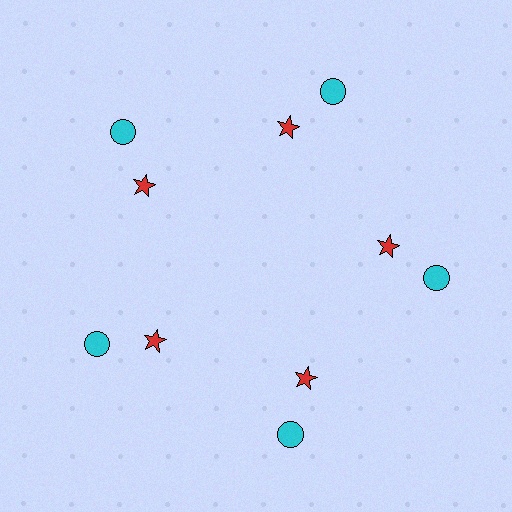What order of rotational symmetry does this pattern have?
This pattern has 5-fold rotational symmetry.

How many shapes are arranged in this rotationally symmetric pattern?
There are 10 shapes, arranged in 5 groups of 2.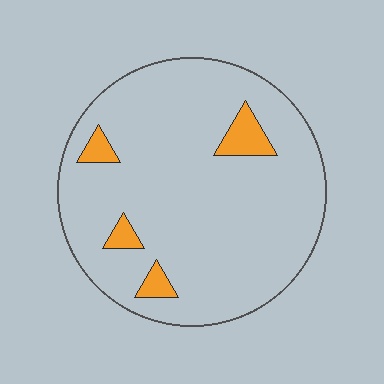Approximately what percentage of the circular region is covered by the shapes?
Approximately 10%.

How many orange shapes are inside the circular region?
4.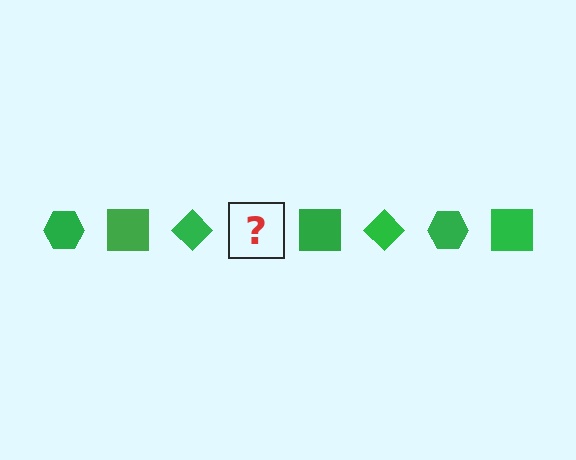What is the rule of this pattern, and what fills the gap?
The rule is that the pattern cycles through hexagon, square, diamond shapes in green. The gap should be filled with a green hexagon.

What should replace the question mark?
The question mark should be replaced with a green hexagon.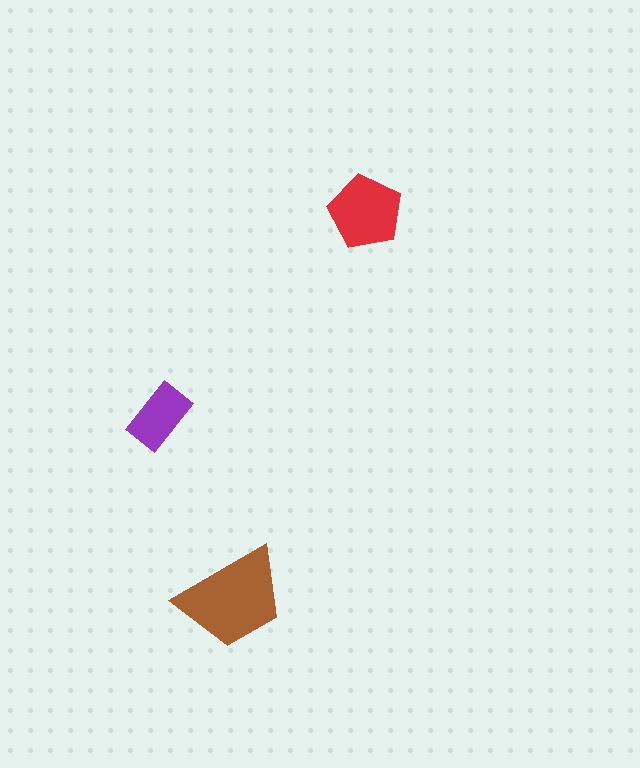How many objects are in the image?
There are 3 objects in the image.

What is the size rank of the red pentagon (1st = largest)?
2nd.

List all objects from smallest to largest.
The purple rectangle, the red pentagon, the brown trapezoid.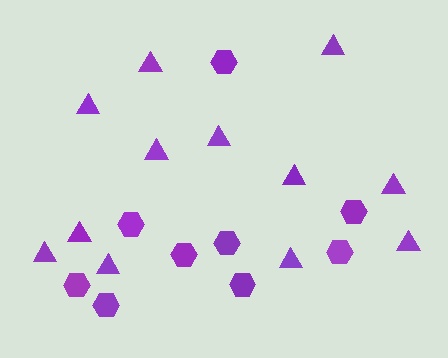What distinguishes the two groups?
There are 2 groups: one group of triangles (12) and one group of hexagons (9).